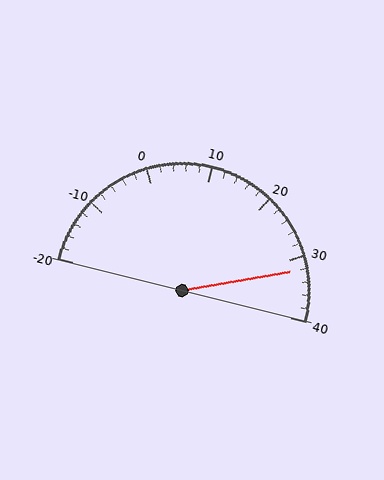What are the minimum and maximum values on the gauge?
The gauge ranges from -20 to 40.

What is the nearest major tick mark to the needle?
The nearest major tick mark is 30.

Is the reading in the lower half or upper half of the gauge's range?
The reading is in the upper half of the range (-20 to 40).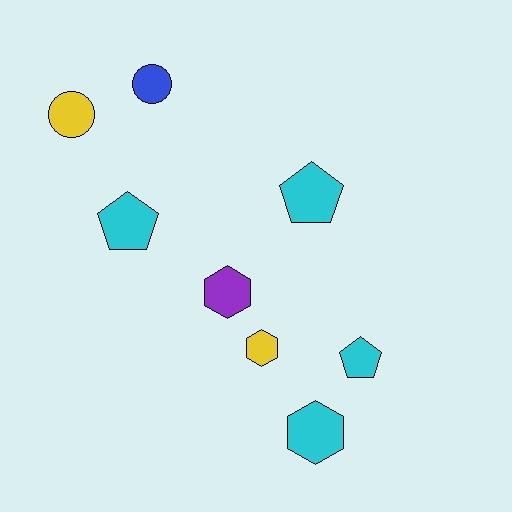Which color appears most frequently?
Cyan, with 4 objects.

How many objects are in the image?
There are 8 objects.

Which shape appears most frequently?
Hexagon, with 3 objects.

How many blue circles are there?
There is 1 blue circle.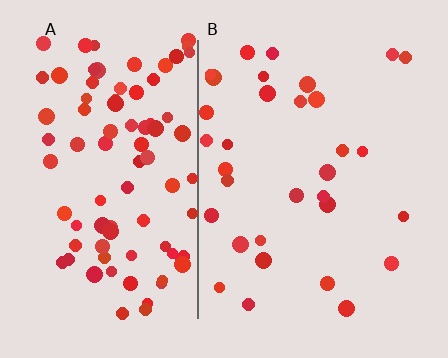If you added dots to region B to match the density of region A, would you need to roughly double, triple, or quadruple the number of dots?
Approximately triple.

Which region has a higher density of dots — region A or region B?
A (the left).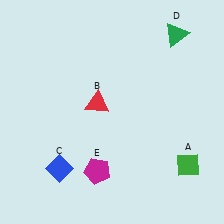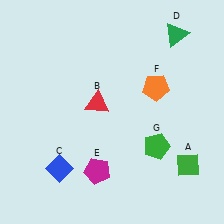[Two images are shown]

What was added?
An orange pentagon (F), a green pentagon (G) were added in Image 2.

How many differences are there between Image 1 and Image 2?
There are 2 differences between the two images.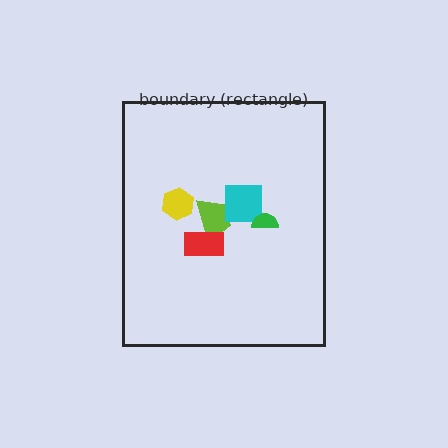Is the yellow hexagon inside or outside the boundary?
Inside.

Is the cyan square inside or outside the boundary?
Inside.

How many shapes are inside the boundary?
5 inside, 0 outside.